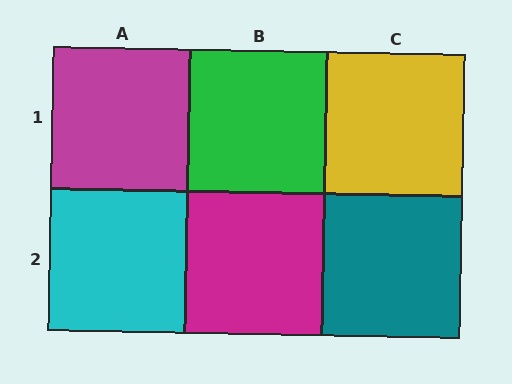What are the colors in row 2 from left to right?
Cyan, magenta, teal.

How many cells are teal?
1 cell is teal.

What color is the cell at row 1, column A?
Magenta.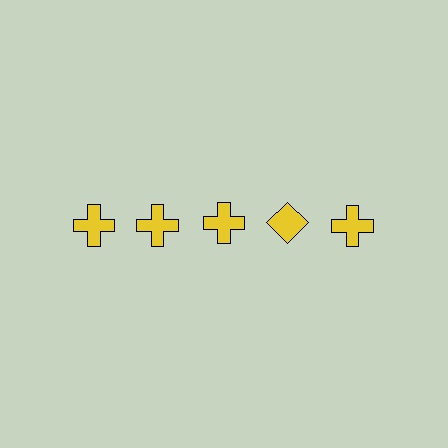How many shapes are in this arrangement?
There are 5 shapes arranged in a grid pattern.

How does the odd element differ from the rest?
It has a different shape: diamond instead of cross.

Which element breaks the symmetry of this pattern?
The yellow diamond in the top row, second from right column breaks the symmetry. All other shapes are yellow crosses.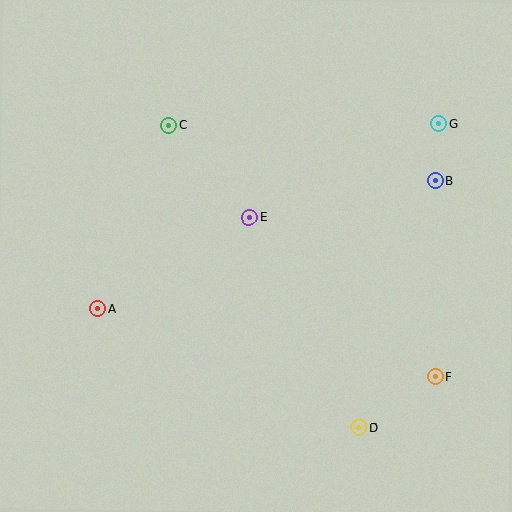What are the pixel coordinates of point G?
Point G is at (439, 124).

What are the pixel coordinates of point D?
Point D is at (359, 427).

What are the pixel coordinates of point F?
Point F is at (435, 376).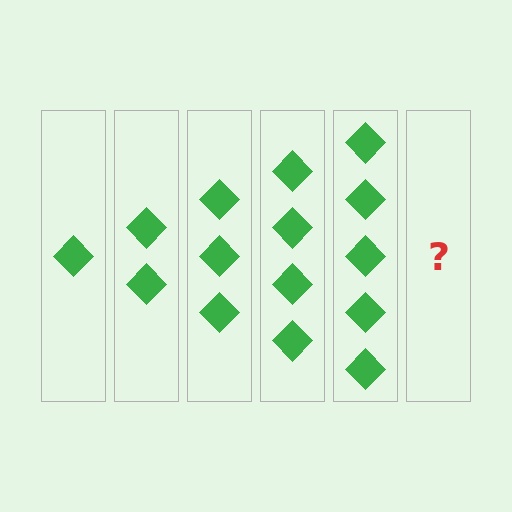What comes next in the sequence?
The next element should be 6 diamonds.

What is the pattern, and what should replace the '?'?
The pattern is that each step adds one more diamond. The '?' should be 6 diamonds.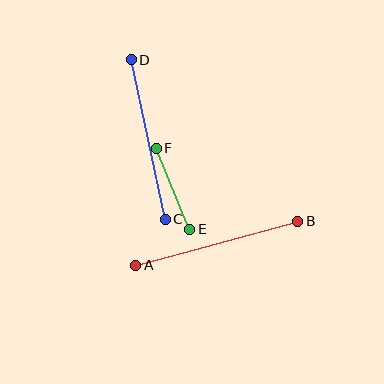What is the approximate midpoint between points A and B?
The midpoint is at approximately (217, 243) pixels.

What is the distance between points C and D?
The distance is approximately 163 pixels.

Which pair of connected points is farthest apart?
Points A and B are farthest apart.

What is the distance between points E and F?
The distance is approximately 88 pixels.